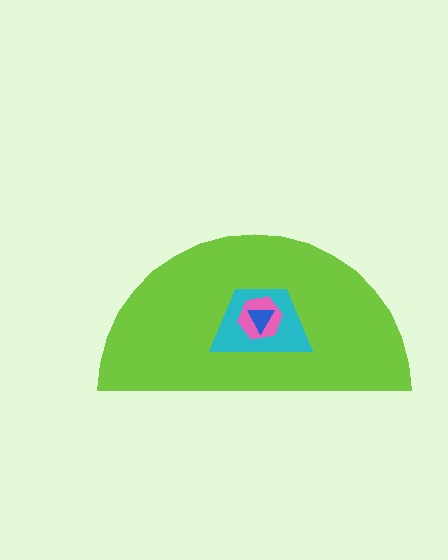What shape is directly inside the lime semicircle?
The cyan trapezoid.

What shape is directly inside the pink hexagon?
The blue triangle.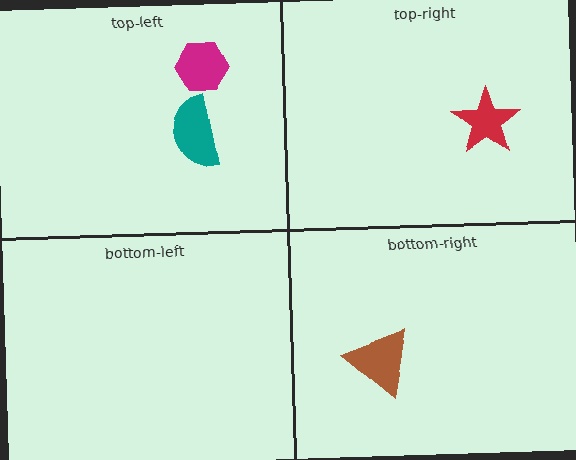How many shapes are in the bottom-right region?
1.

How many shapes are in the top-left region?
2.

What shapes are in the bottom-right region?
The brown triangle.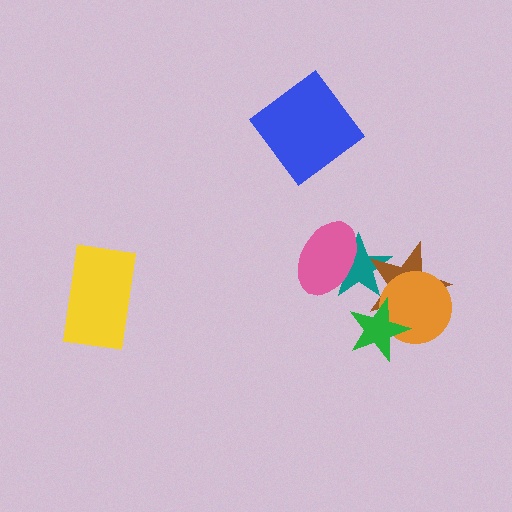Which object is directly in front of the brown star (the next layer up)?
The orange circle is directly in front of the brown star.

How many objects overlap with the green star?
2 objects overlap with the green star.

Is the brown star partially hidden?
Yes, it is partially covered by another shape.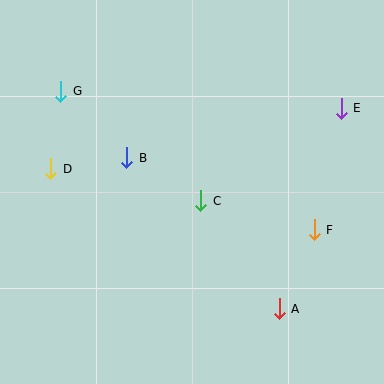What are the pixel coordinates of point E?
Point E is at (341, 108).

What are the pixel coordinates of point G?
Point G is at (61, 91).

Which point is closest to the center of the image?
Point C at (201, 201) is closest to the center.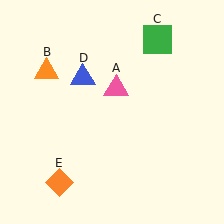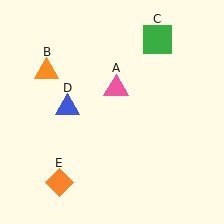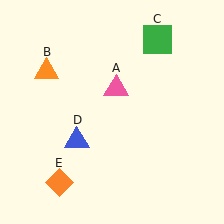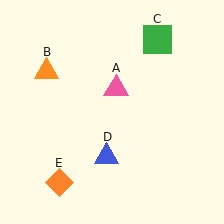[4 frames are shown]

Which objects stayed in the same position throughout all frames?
Pink triangle (object A) and orange triangle (object B) and green square (object C) and orange diamond (object E) remained stationary.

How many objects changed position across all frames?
1 object changed position: blue triangle (object D).